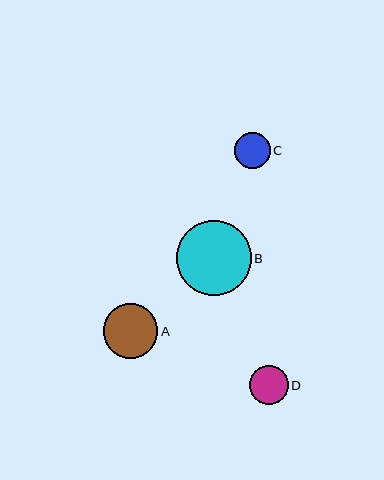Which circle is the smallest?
Circle C is the smallest with a size of approximately 36 pixels.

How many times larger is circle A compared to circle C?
Circle A is approximately 1.5 times the size of circle C.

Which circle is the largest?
Circle B is the largest with a size of approximately 75 pixels.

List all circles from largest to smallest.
From largest to smallest: B, A, D, C.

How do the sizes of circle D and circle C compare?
Circle D and circle C are approximately the same size.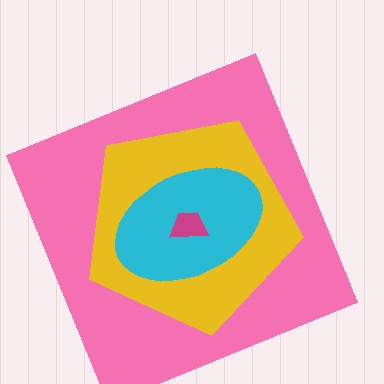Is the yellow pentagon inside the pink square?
Yes.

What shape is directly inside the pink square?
The yellow pentagon.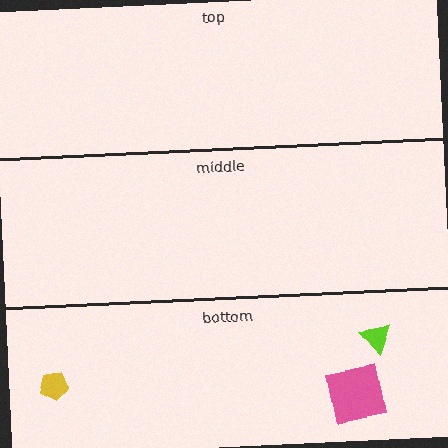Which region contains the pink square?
The bottom region.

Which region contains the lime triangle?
The bottom region.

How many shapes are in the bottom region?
3.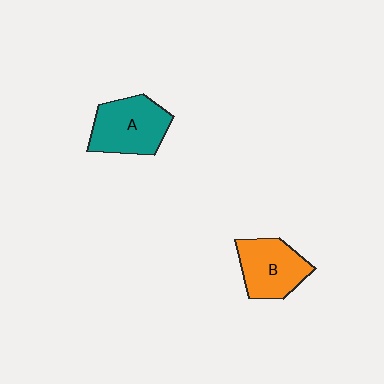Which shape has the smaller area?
Shape B (orange).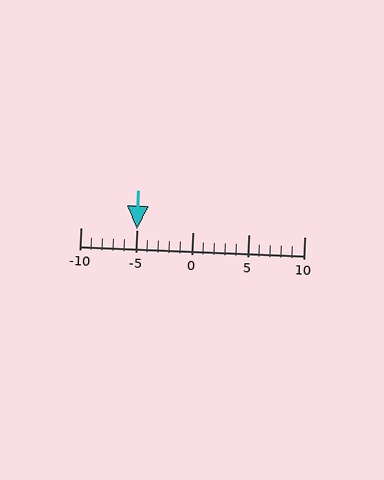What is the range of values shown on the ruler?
The ruler shows values from -10 to 10.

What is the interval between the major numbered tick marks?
The major tick marks are spaced 5 units apart.